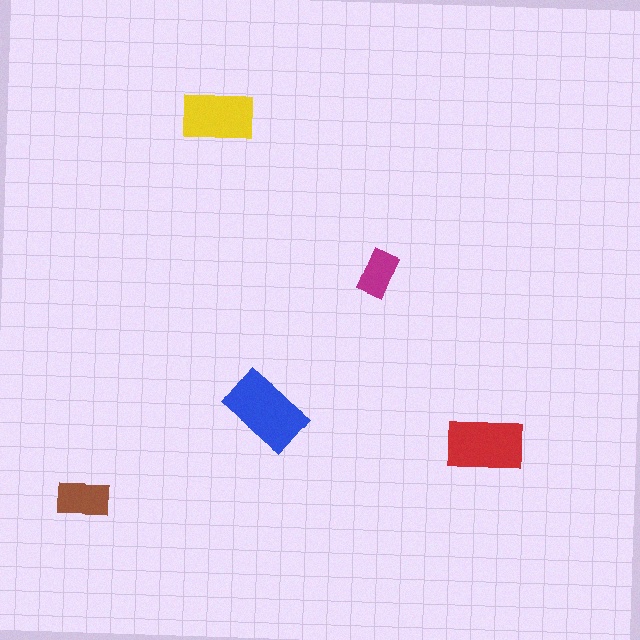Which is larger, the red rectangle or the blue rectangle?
The blue one.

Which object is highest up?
The yellow rectangle is topmost.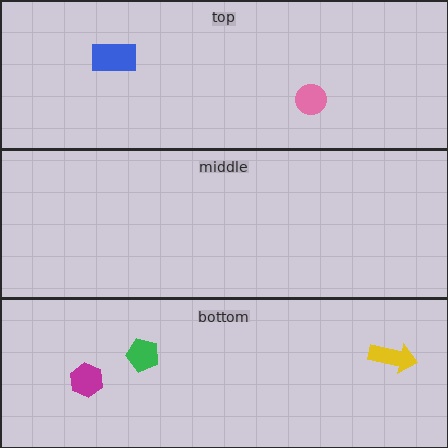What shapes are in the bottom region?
The yellow arrow, the green pentagon, the magenta hexagon.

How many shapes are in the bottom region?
3.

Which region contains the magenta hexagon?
The bottom region.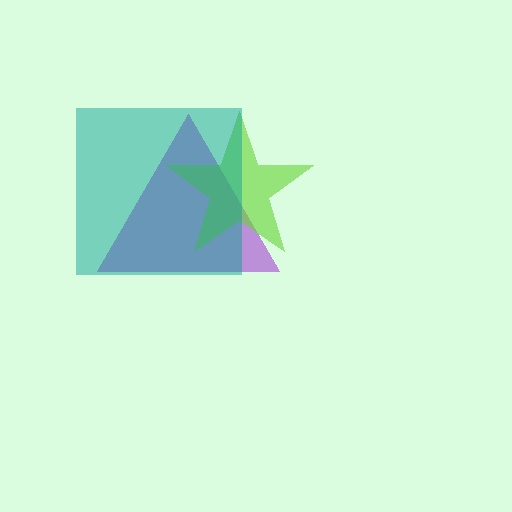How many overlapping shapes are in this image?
There are 3 overlapping shapes in the image.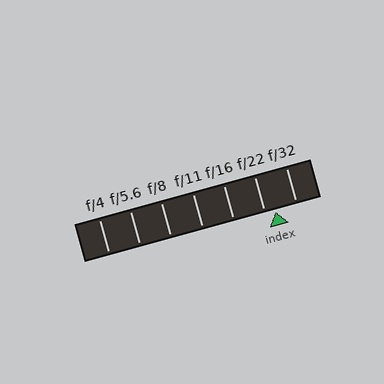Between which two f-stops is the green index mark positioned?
The index mark is between f/22 and f/32.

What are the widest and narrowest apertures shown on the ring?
The widest aperture shown is f/4 and the narrowest is f/32.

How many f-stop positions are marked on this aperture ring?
There are 7 f-stop positions marked.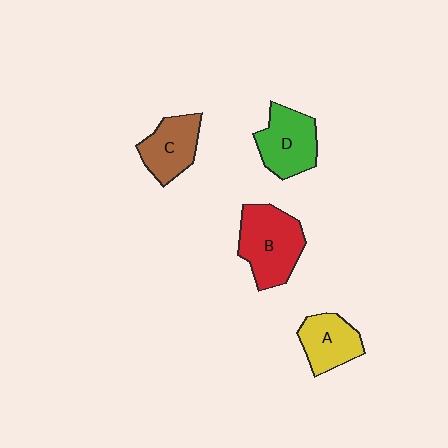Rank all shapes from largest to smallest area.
From largest to smallest: B (red), D (green), C (brown), A (yellow).